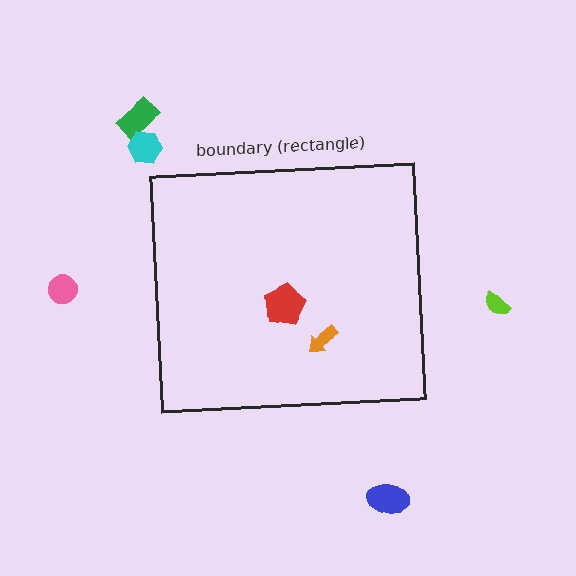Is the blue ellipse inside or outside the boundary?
Outside.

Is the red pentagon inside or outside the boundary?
Inside.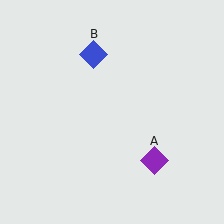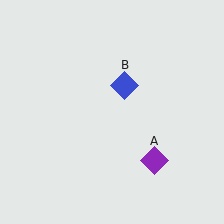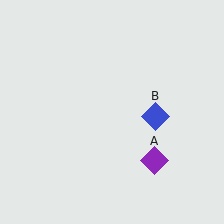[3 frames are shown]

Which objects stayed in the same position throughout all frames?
Purple diamond (object A) remained stationary.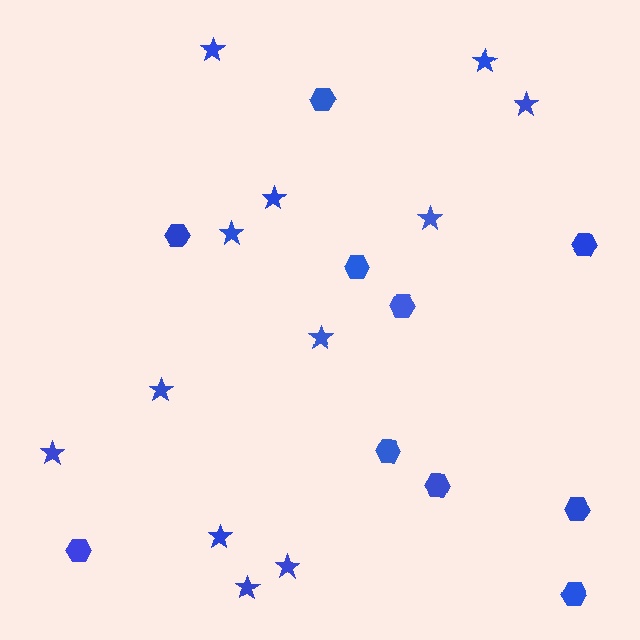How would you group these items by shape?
There are 2 groups: one group of hexagons (10) and one group of stars (12).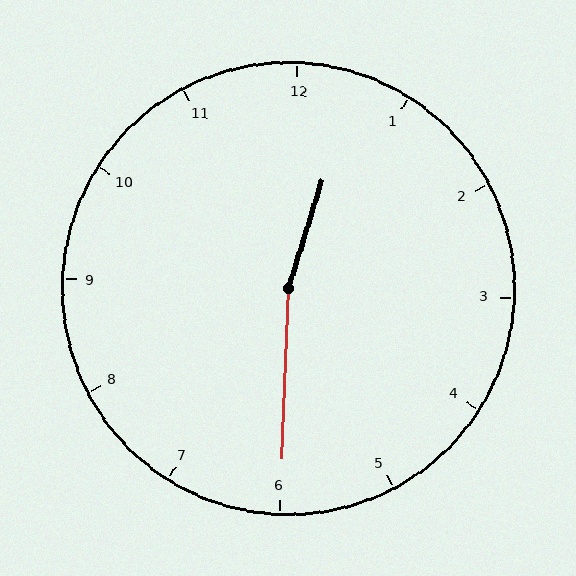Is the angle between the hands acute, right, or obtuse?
It is obtuse.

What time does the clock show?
12:30.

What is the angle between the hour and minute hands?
Approximately 165 degrees.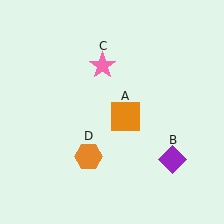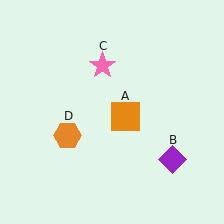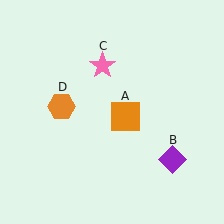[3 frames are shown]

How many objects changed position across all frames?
1 object changed position: orange hexagon (object D).